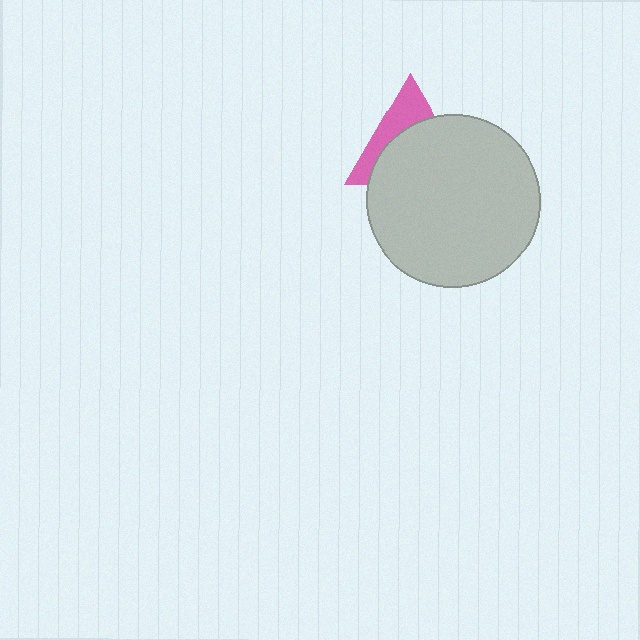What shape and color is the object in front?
The object in front is a light gray circle.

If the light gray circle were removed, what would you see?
You would see the complete pink triangle.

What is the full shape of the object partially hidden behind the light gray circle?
The partially hidden object is a pink triangle.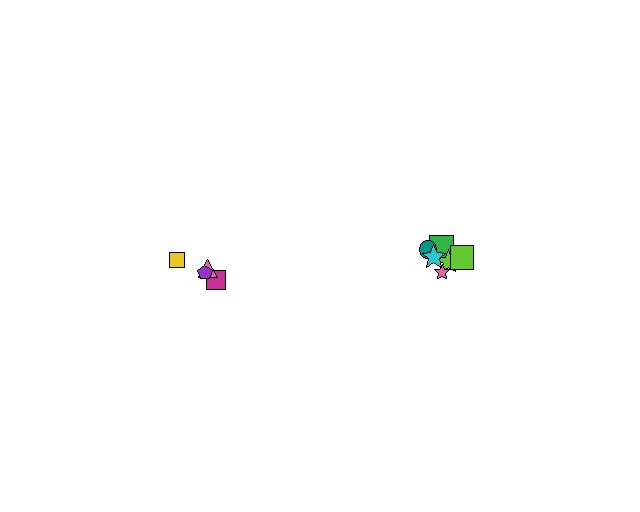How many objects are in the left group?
There are 4 objects.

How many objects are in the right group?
There are 6 objects.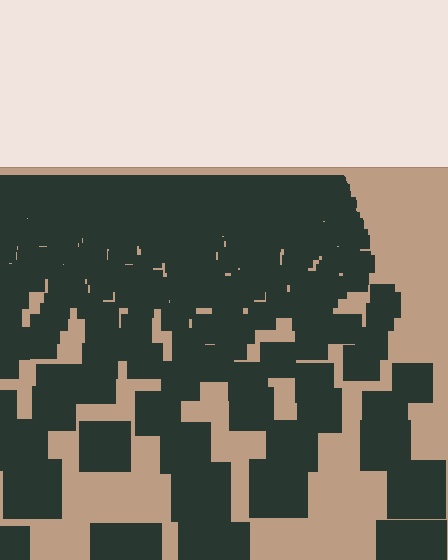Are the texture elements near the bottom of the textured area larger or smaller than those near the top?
Larger. Near the bottom, elements are closer to the viewer and appear at a bigger on-screen size.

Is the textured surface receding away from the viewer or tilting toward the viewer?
The surface is receding away from the viewer. Texture elements get smaller and denser toward the top.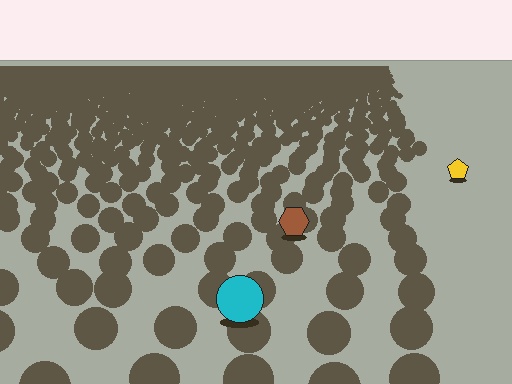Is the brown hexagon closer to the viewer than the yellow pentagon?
Yes. The brown hexagon is closer — you can tell from the texture gradient: the ground texture is coarser near it.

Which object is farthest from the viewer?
The yellow pentagon is farthest from the viewer. It appears smaller and the ground texture around it is denser.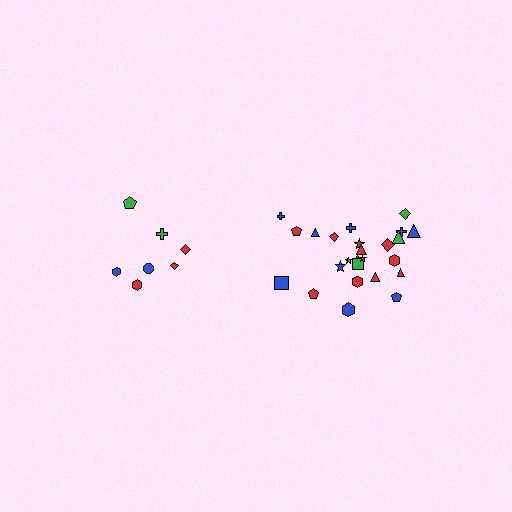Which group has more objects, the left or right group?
The right group.